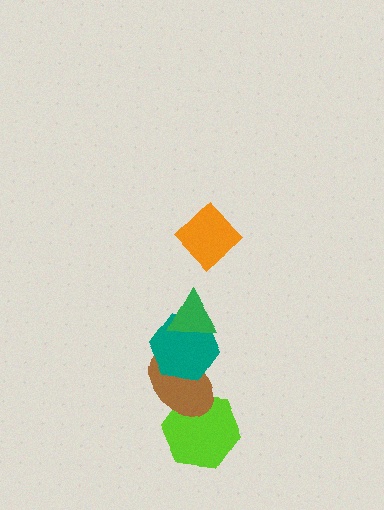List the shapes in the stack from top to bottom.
From top to bottom: the orange diamond, the green triangle, the teal hexagon, the brown ellipse, the lime hexagon.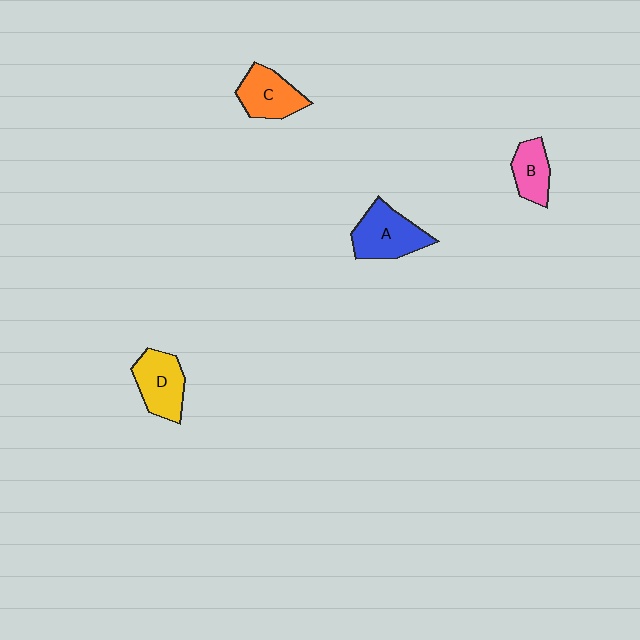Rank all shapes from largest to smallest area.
From largest to smallest: A (blue), D (yellow), C (orange), B (pink).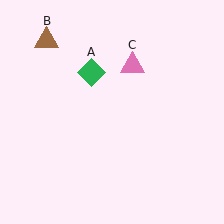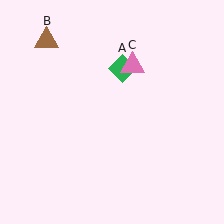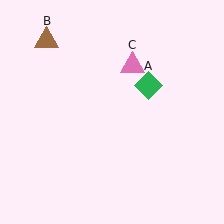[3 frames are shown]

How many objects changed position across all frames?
1 object changed position: green diamond (object A).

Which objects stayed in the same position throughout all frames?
Brown triangle (object B) and pink triangle (object C) remained stationary.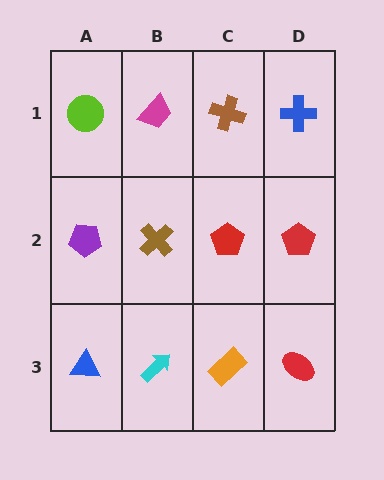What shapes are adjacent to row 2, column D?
A blue cross (row 1, column D), a red ellipse (row 3, column D), a red pentagon (row 2, column C).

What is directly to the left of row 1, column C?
A magenta trapezoid.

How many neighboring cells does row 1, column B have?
3.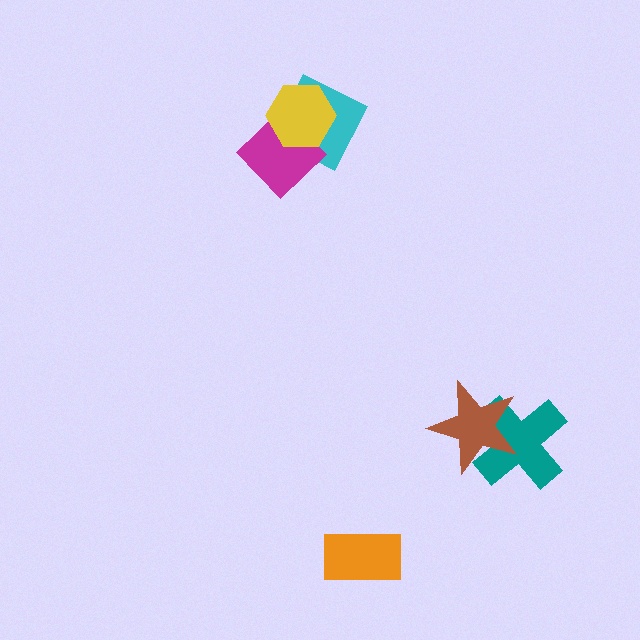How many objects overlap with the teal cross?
1 object overlaps with the teal cross.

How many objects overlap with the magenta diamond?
2 objects overlap with the magenta diamond.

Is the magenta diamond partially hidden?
Yes, it is partially covered by another shape.